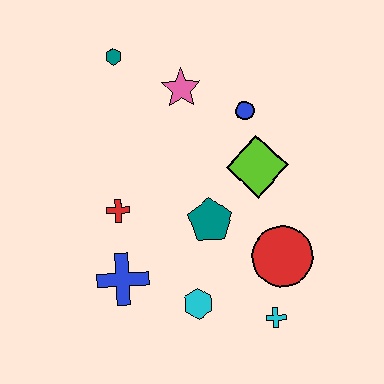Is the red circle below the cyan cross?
No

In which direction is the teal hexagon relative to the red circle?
The teal hexagon is above the red circle.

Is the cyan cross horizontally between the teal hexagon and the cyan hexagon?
No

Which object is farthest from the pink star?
The cyan cross is farthest from the pink star.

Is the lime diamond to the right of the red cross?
Yes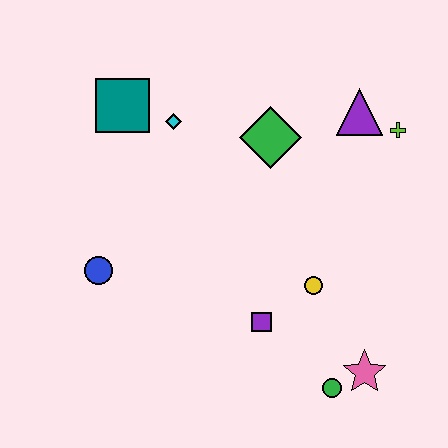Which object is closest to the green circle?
The pink star is closest to the green circle.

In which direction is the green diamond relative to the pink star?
The green diamond is above the pink star.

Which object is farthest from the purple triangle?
The blue circle is farthest from the purple triangle.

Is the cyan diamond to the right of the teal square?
Yes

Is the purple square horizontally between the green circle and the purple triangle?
No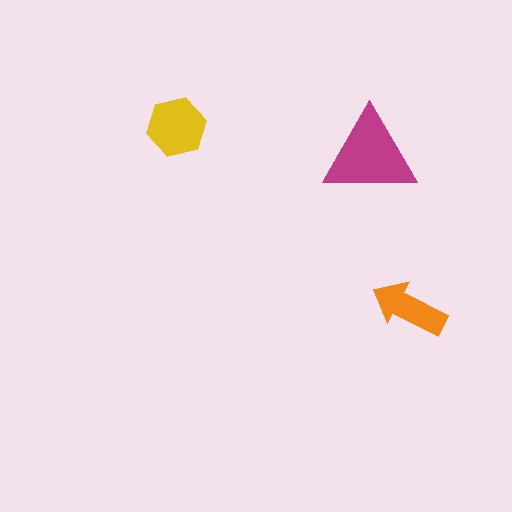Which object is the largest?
The magenta triangle.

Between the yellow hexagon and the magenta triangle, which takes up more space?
The magenta triangle.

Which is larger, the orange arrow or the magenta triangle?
The magenta triangle.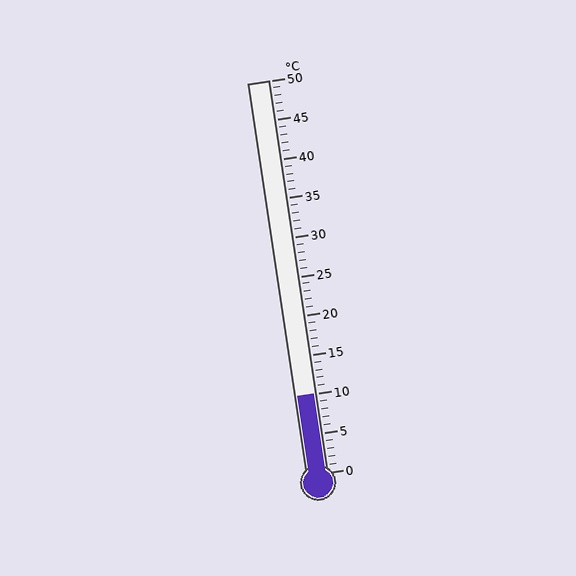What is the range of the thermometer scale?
The thermometer scale ranges from 0°C to 50°C.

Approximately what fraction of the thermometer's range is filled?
The thermometer is filled to approximately 20% of its range.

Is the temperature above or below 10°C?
The temperature is at 10°C.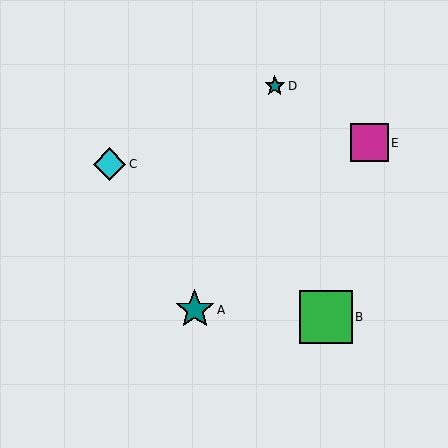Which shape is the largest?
The green square (labeled B) is the largest.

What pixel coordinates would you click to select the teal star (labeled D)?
Click at (275, 86) to select the teal star D.